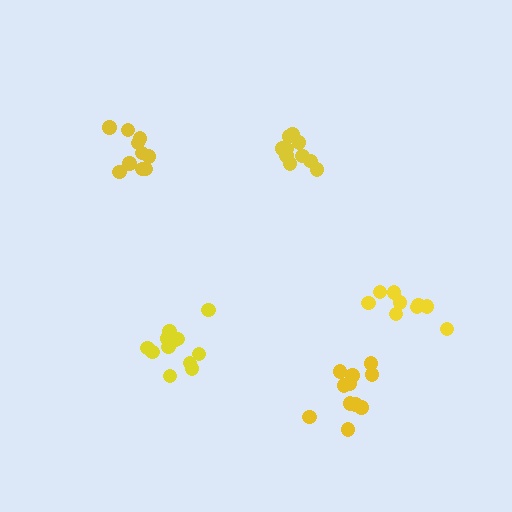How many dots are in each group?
Group 1: 12 dots, Group 2: 12 dots, Group 3: 9 dots, Group 4: 10 dots, Group 5: 11 dots (54 total).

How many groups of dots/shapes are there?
There are 5 groups.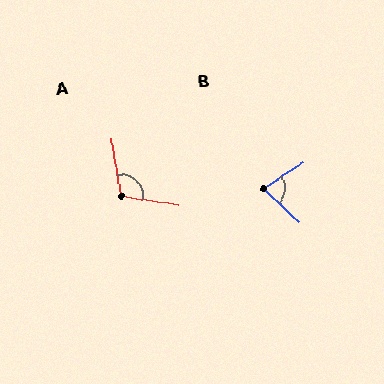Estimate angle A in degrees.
Approximately 108 degrees.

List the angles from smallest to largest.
B (77°), A (108°).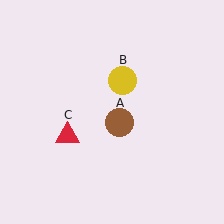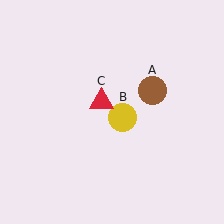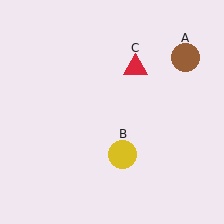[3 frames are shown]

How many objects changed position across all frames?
3 objects changed position: brown circle (object A), yellow circle (object B), red triangle (object C).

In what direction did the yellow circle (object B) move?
The yellow circle (object B) moved down.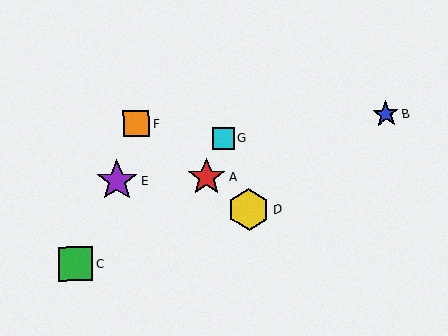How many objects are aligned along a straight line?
3 objects (A, D, F) are aligned along a straight line.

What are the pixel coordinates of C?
Object C is at (76, 264).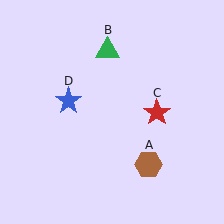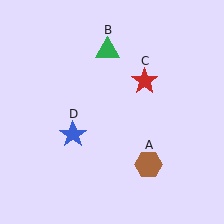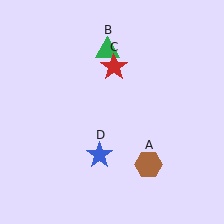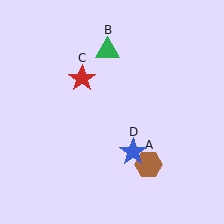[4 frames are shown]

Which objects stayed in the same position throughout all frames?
Brown hexagon (object A) and green triangle (object B) remained stationary.